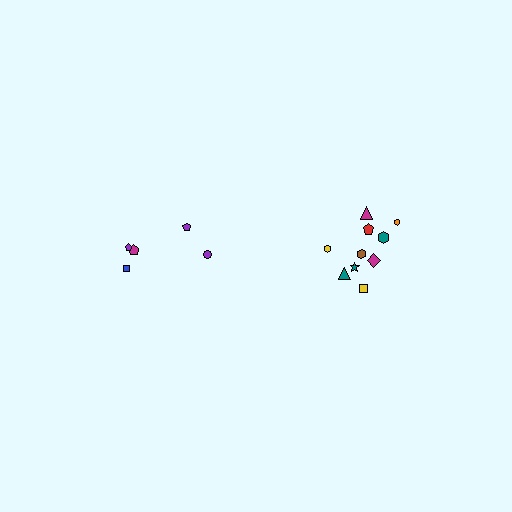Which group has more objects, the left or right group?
The right group.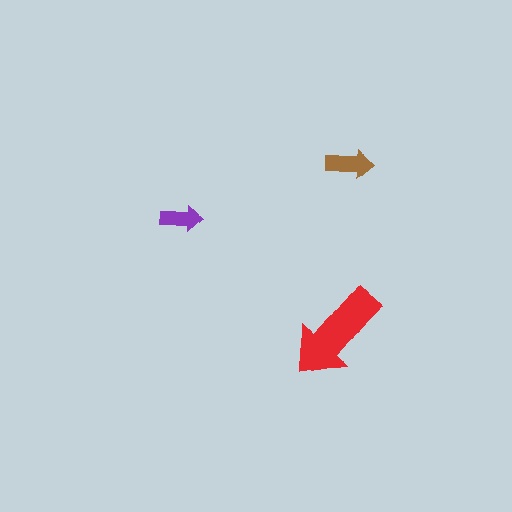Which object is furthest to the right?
The brown arrow is rightmost.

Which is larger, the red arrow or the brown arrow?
The red one.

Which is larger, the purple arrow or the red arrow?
The red one.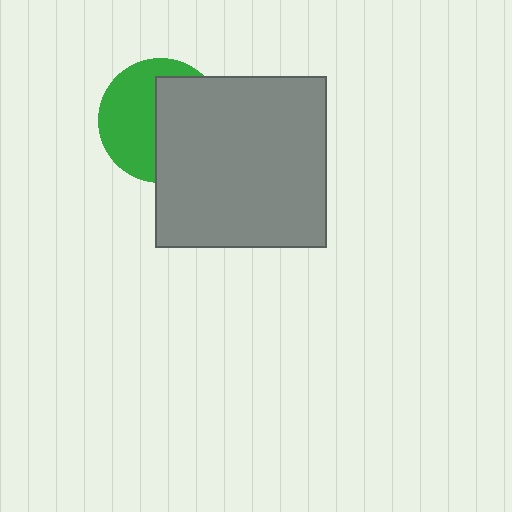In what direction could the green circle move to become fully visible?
The green circle could move left. That would shift it out from behind the gray square entirely.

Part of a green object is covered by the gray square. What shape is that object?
It is a circle.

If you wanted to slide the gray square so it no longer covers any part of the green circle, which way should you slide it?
Slide it right — that is the most direct way to separate the two shapes.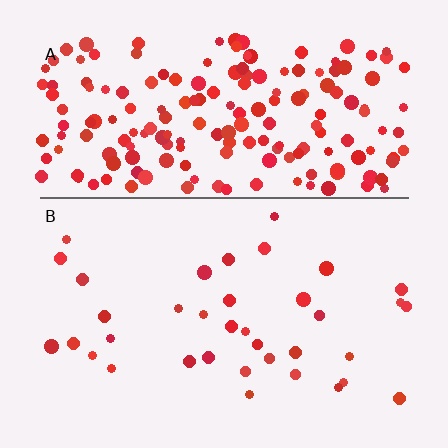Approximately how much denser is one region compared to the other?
Approximately 5.2× — region A over region B.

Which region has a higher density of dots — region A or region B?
A (the top).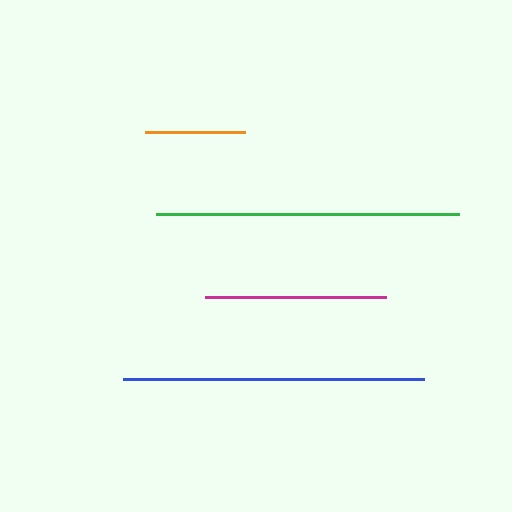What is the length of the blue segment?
The blue segment is approximately 300 pixels long.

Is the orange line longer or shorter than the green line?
The green line is longer than the orange line.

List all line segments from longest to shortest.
From longest to shortest: green, blue, magenta, orange.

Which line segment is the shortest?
The orange line is the shortest at approximately 100 pixels.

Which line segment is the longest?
The green line is the longest at approximately 303 pixels.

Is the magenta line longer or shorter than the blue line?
The blue line is longer than the magenta line.